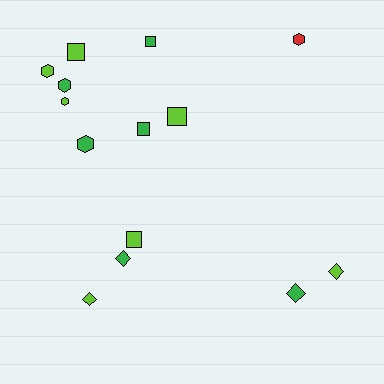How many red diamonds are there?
There are no red diamonds.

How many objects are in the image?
There are 14 objects.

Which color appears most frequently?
Lime, with 7 objects.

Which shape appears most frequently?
Hexagon, with 5 objects.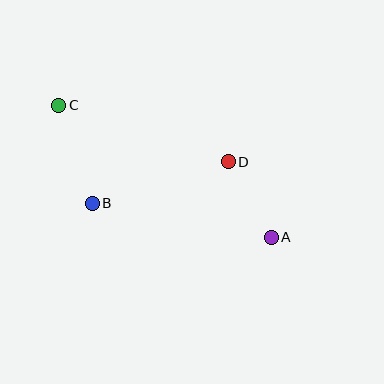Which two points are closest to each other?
Points A and D are closest to each other.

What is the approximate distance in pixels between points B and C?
The distance between B and C is approximately 103 pixels.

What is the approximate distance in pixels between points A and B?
The distance between A and B is approximately 182 pixels.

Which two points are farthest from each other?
Points A and C are farthest from each other.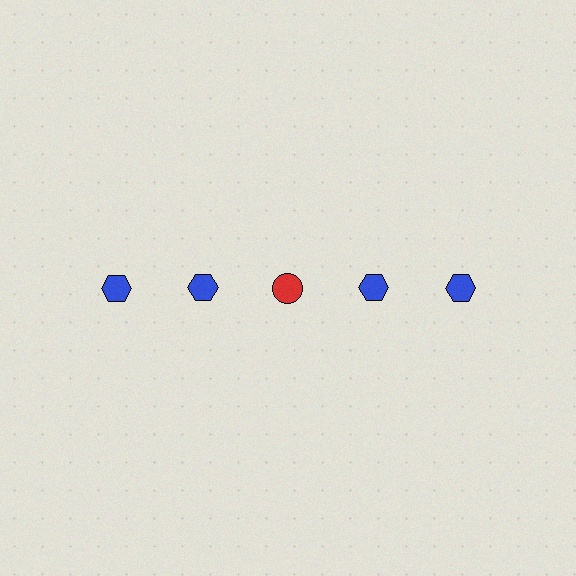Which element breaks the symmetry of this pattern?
The red circle in the top row, center column breaks the symmetry. All other shapes are blue hexagons.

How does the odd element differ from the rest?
It differs in both color (red instead of blue) and shape (circle instead of hexagon).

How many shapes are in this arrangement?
There are 5 shapes arranged in a grid pattern.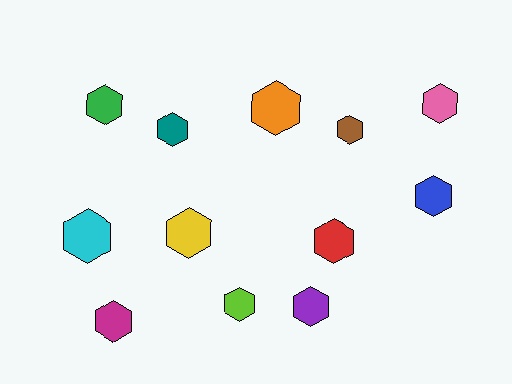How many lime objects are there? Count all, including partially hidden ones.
There is 1 lime object.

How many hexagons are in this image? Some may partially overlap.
There are 12 hexagons.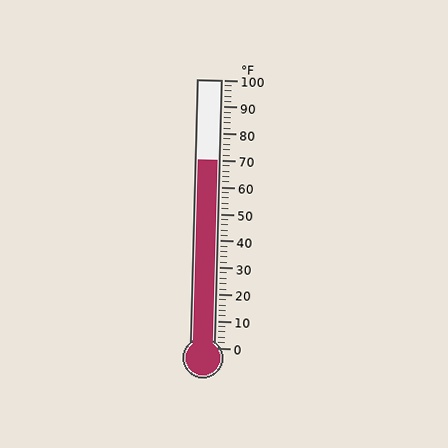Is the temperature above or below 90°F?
The temperature is below 90°F.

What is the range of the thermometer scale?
The thermometer scale ranges from 0°F to 100°F.